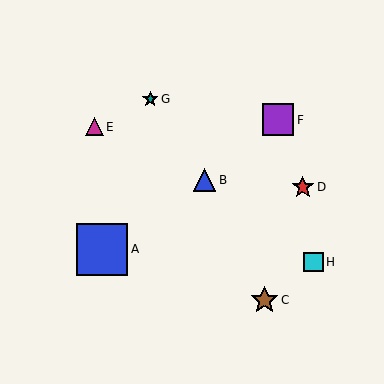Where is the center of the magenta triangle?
The center of the magenta triangle is at (95, 127).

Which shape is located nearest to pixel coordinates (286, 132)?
The purple square (labeled F) at (278, 120) is nearest to that location.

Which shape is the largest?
The blue square (labeled A) is the largest.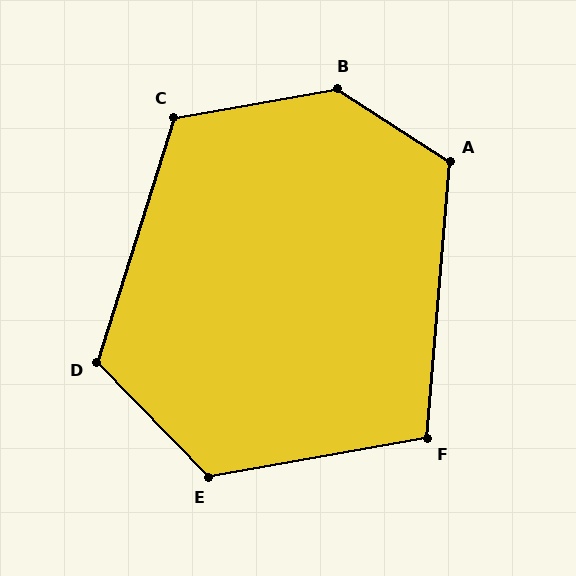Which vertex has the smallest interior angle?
F, at approximately 105 degrees.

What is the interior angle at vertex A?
Approximately 118 degrees (obtuse).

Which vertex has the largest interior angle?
B, at approximately 137 degrees.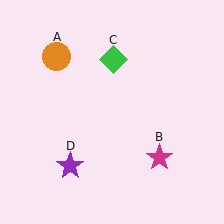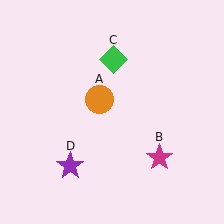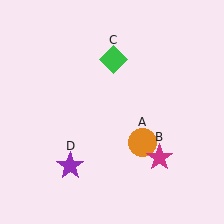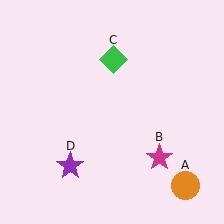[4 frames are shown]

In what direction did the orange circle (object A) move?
The orange circle (object A) moved down and to the right.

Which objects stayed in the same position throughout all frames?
Magenta star (object B) and green diamond (object C) and purple star (object D) remained stationary.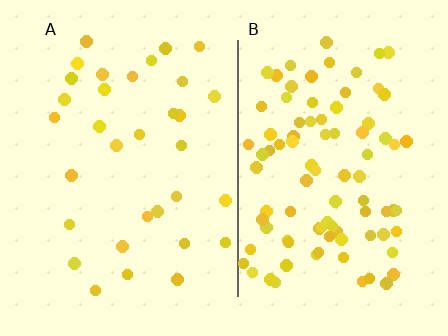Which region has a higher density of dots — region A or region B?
B (the right).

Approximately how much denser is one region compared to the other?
Approximately 2.8× — region B over region A.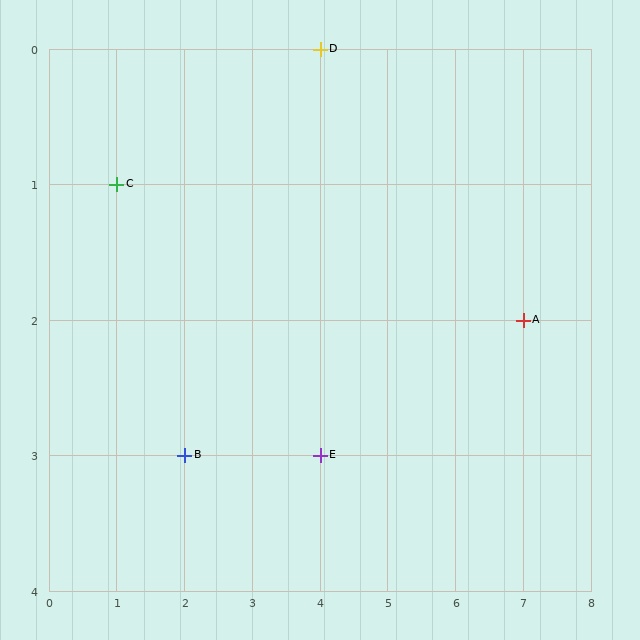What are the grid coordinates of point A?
Point A is at grid coordinates (7, 2).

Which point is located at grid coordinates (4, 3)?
Point E is at (4, 3).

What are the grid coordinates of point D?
Point D is at grid coordinates (4, 0).